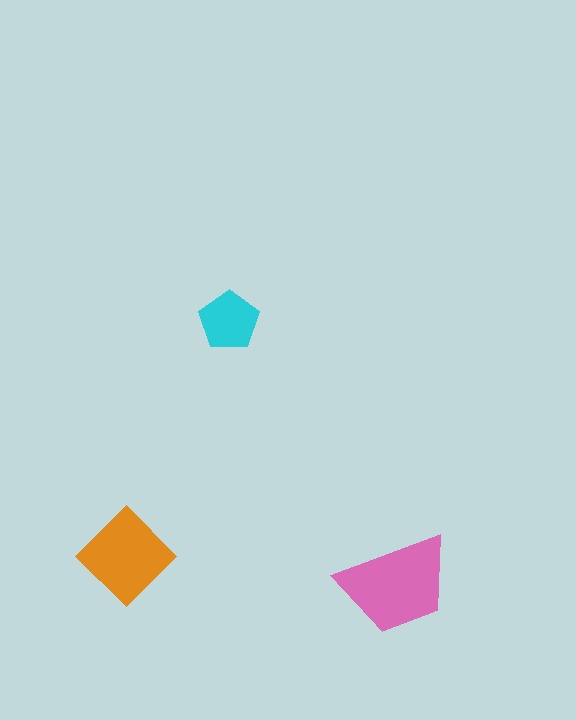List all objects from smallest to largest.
The cyan pentagon, the orange diamond, the pink trapezoid.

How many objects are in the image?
There are 3 objects in the image.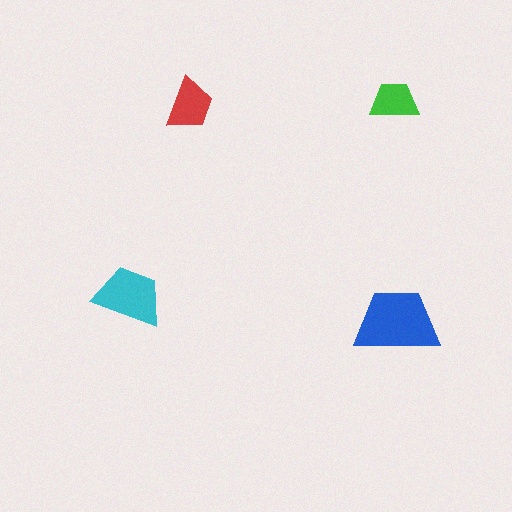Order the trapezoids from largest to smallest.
the blue one, the cyan one, the red one, the green one.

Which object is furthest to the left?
The cyan trapezoid is leftmost.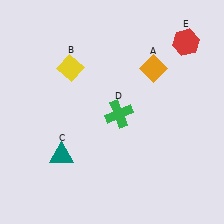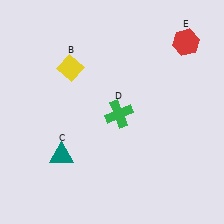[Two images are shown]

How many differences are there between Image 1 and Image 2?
There is 1 difference between the two images.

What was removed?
The orange diamond (A) was removed in Image 2.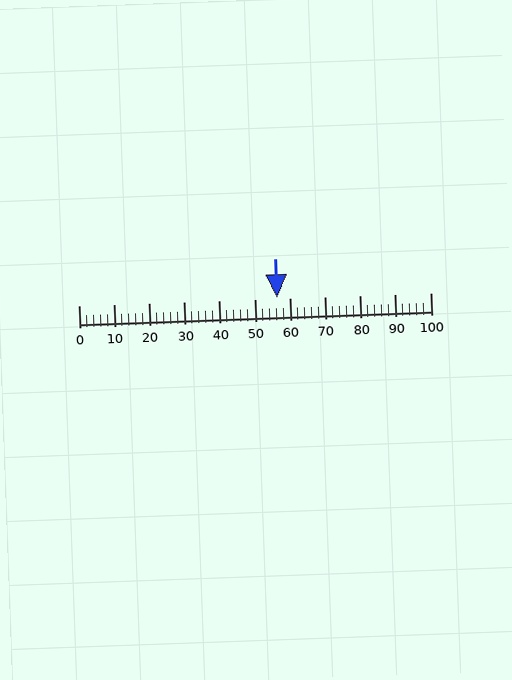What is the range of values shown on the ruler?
The ruler shows values from 0 to 100.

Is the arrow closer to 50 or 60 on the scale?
The arrow is closer to 60.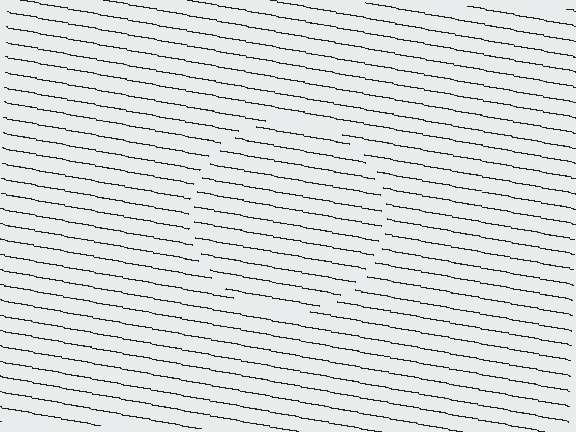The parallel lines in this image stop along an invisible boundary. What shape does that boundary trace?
An illusory circle. The interior of the shape contains the same grating, shifted by half a period — the contour is defined by the phase discontinuity where line-ends from the inner and outer gratings abut.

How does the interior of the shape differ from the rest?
The interior of the shape contains the same grating, shifted by half a period — the contour is defined by the phase discontinuity where line-ends from the inner and outer gratings abut.